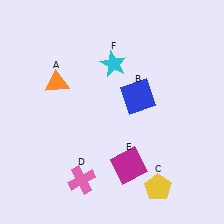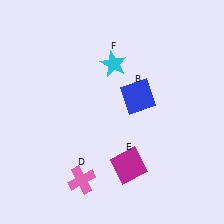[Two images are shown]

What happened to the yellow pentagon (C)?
The yellow pentagon (C) was removed in Image 2. It was in the bottom-right area of Image 1.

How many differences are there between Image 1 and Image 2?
There are 2 differences between the two images.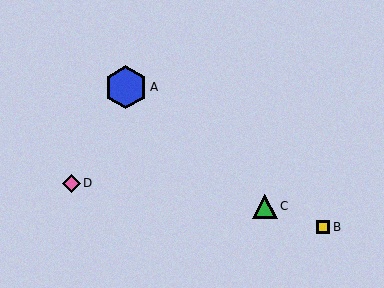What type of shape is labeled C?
Shape C is a green triangle.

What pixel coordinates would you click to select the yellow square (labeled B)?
Click at (323, 227) to select the yellow square B.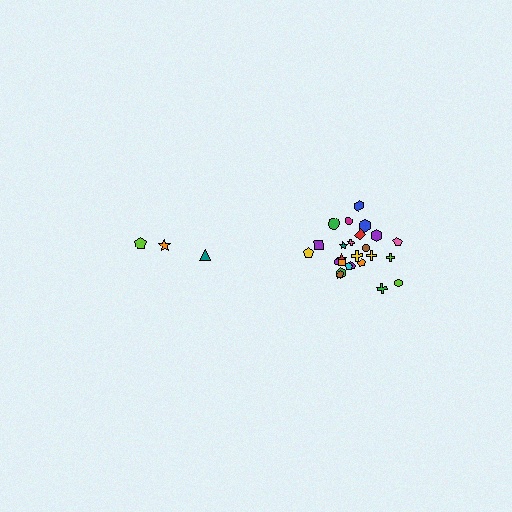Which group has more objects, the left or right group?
The right group.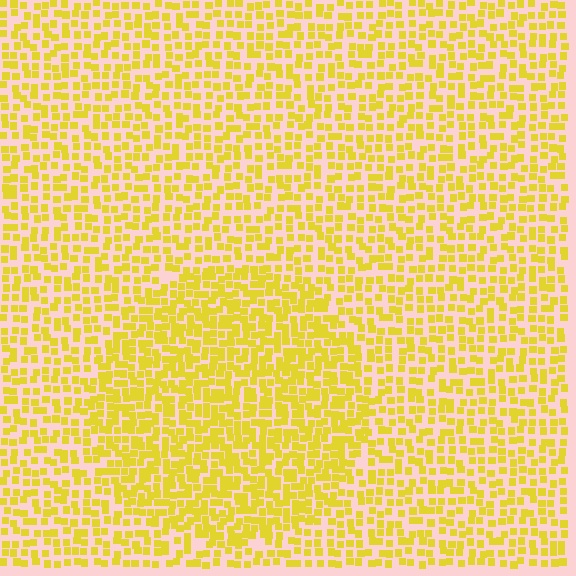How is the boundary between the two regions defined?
The boundary is defined by a change in element density (approximately 1.6x ratio). All elements are the same color, size, and shape.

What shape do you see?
I see a circle.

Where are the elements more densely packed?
The elements are more densely packed inside the circle boundary.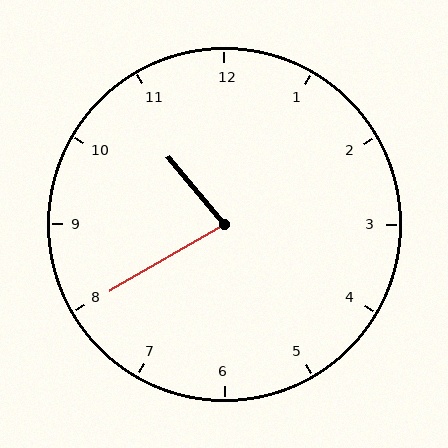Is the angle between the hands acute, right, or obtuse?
It is acute.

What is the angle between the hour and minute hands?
Approximately 80 degrees.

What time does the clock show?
10:40.